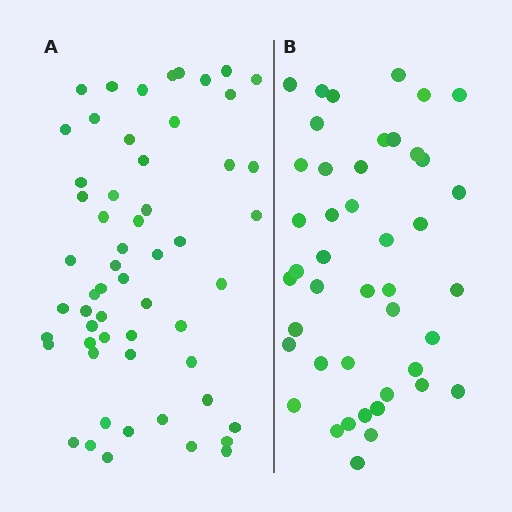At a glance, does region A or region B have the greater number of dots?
Region A (the left region) has more dots.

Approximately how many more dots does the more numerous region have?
Region A has approximately 15 more dots than region B.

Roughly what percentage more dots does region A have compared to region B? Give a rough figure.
About 30% more.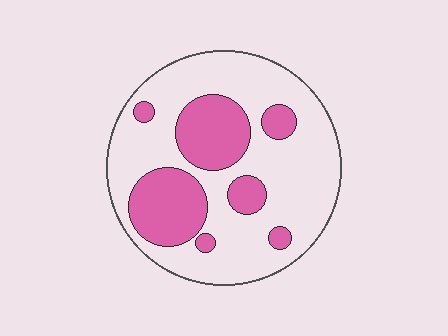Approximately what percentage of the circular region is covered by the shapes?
Approximately 30%.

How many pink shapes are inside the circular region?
7.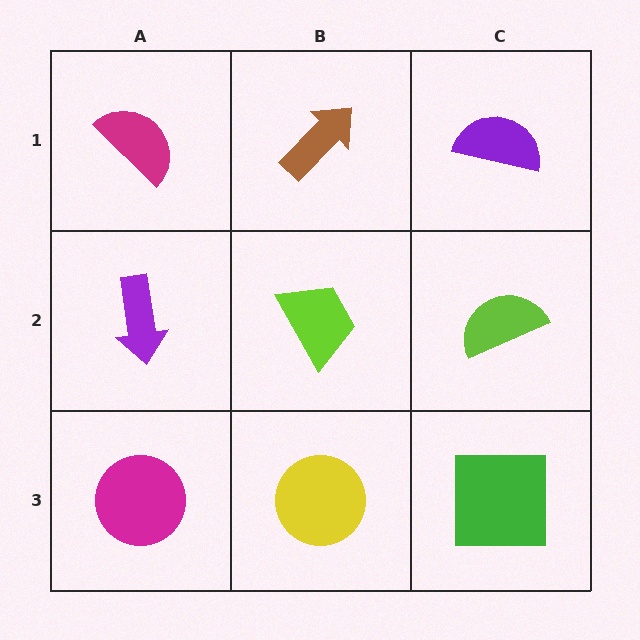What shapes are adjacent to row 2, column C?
A purple semicircle (row 1, column C), a green square (row 3, column C), a lime trapezoid (row 2, column B).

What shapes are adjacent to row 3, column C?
A lime semicircle (row 2, column C), a yellow circle (row 3, column B).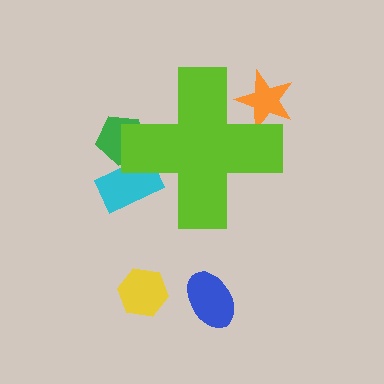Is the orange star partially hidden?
Yes, the orange star is partially hidden behind the lime cross.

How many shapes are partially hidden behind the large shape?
3 shapes are partially hidden.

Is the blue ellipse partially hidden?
No, the blue ellipse is fully visible.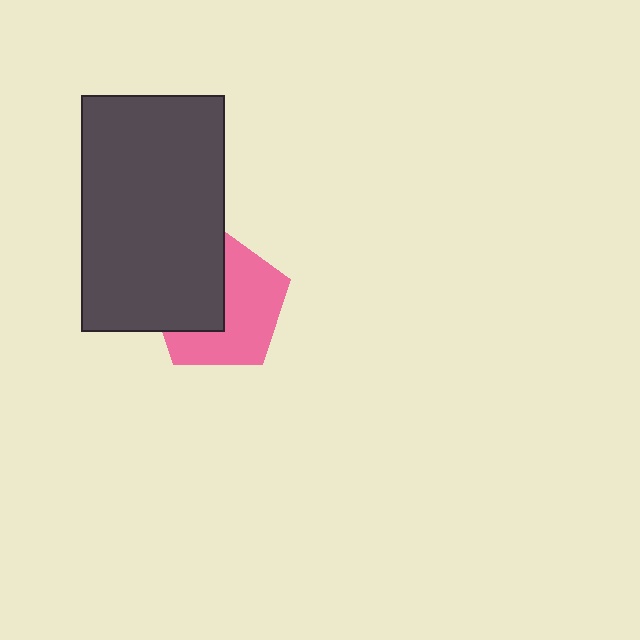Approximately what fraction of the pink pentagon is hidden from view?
Roughly 43% of the pink pentagon is hidden behind the dark gray rectangle.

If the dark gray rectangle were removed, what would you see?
You would see the complete pink pentagon.